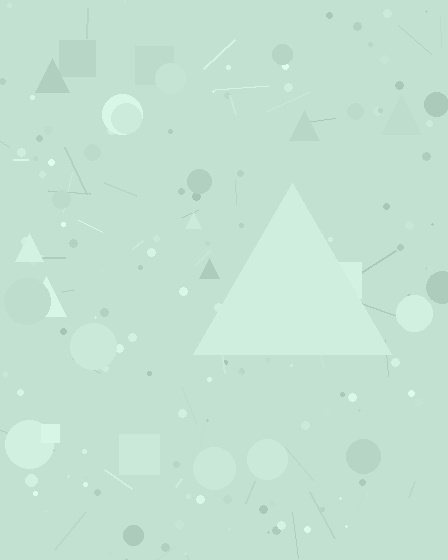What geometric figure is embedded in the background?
A triangle is embedded in the background.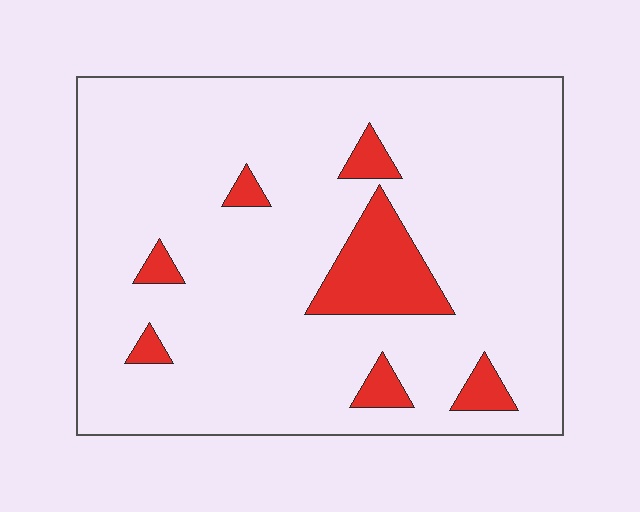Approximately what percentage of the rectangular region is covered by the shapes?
Approximately 10%.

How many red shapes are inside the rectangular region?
7.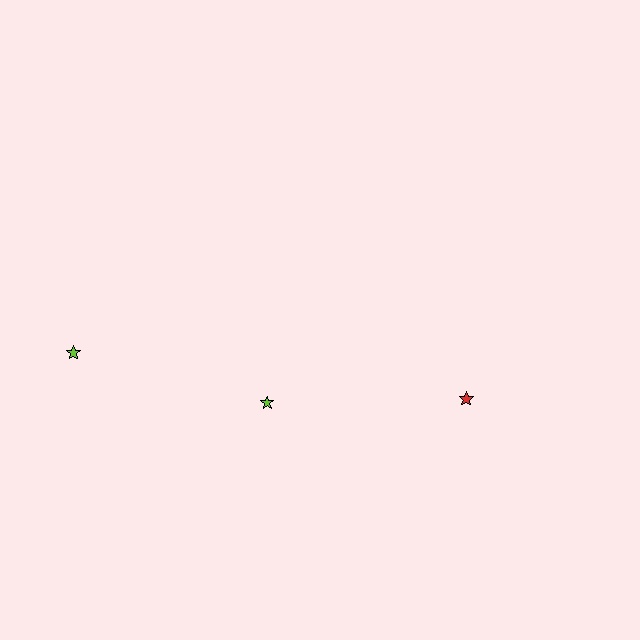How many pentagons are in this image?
There are no pentagons.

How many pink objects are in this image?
There are no pink objects.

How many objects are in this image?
There are 3 objects.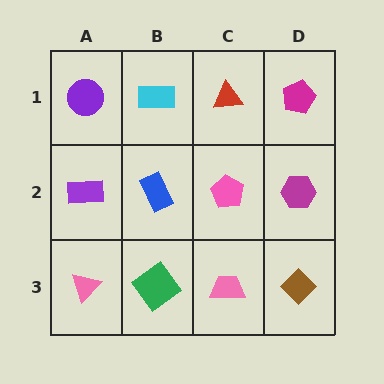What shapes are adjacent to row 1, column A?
A purple rectangle (row 2, column A), a cyan rectangle (row 1, column B).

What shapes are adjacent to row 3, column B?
A blue rectangle (row 2, column B), a pink triangle (row 3, column A), a pink trapezoid (row 3, column C).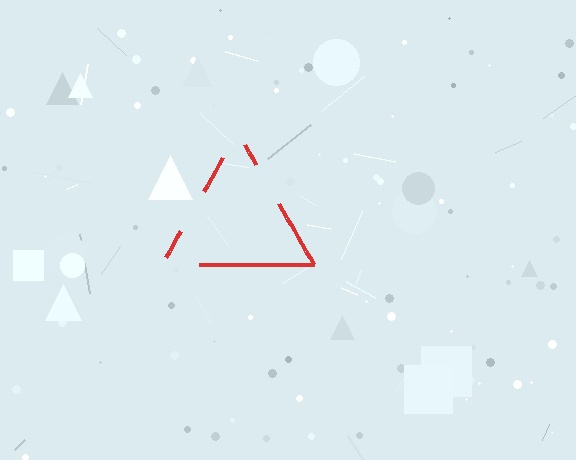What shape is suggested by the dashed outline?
The dashed outline suggests a triangle.